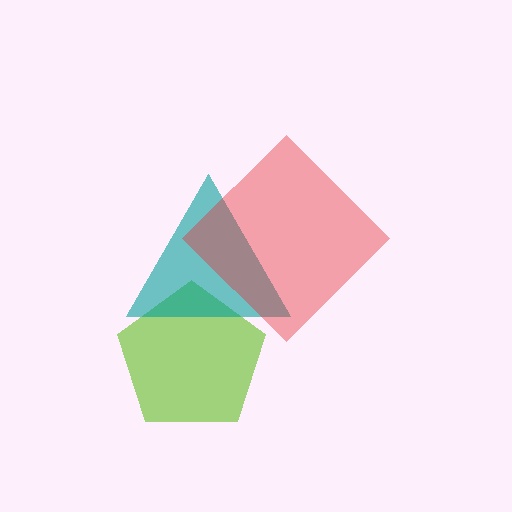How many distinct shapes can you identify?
There are 3 distinct shapes: a lime pentagon, a teal triangle, a red diamond.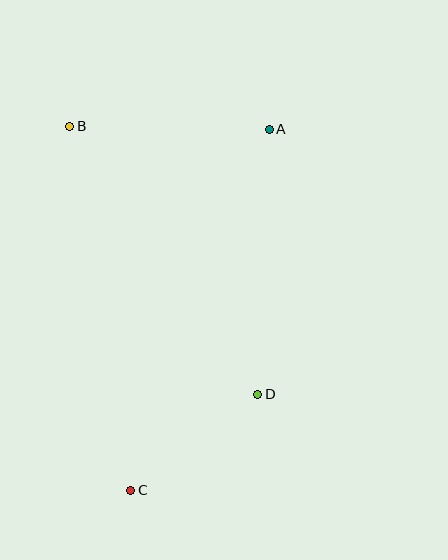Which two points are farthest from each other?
Points A and C are farthest from each other.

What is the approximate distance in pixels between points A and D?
The distance between A and D is approximately 265 pixels.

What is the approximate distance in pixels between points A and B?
The distance between A and B is approximately 200 pixels.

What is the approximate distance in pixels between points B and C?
The distance between B and C is approximately 369 pixels.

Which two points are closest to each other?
Points C and D are closest to each other.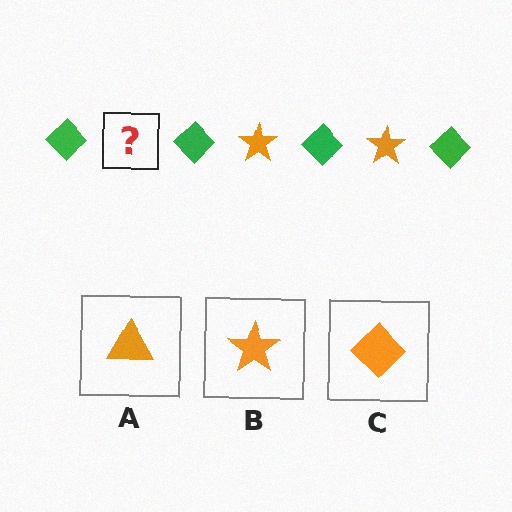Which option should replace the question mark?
Option B.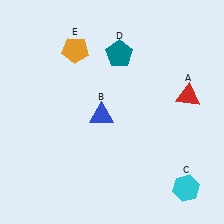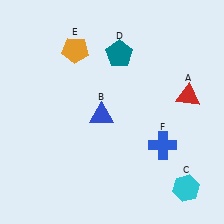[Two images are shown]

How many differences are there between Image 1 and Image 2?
There is 1 difference between the two images.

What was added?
A blue cross (F) was added in Image 2.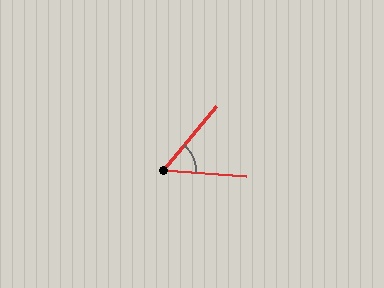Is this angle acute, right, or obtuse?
It is acute.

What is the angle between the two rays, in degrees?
Approximately 55 degrees.